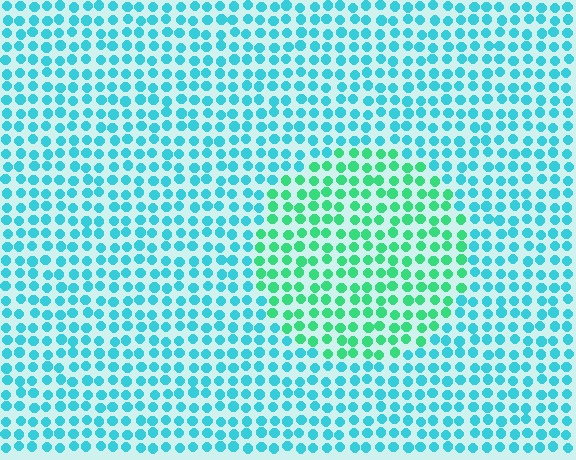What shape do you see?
I see a circle.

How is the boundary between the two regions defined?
The boundary is defined purely by a slight shift in hue (about 39 degrees). Spacing, size, and orientation are identical on both sides.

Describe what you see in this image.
The image is filled with small cyan elements in a uniform arrangement. A circle-shaped region is visible where the elements are tinted to a slightly different hue, forming a subtle color boundary.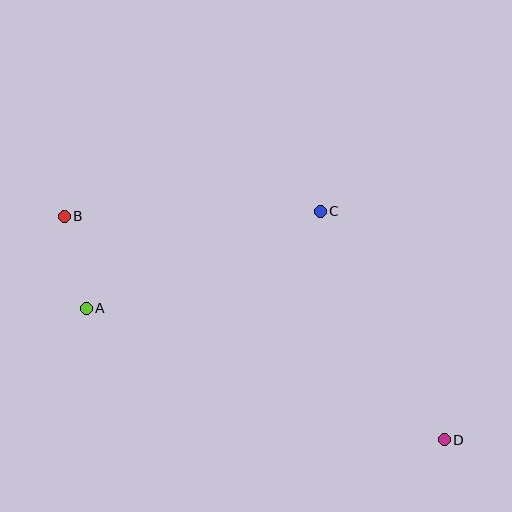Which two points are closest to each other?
Points A and B are closest to each other.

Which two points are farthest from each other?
Points B and D are farthest from each other.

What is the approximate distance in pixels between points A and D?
The distance between A and D is approximately 381 pixels.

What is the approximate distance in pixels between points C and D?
The distance between C and D is approximately 260 pixels.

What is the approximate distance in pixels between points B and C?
The distance between B and C is approximately 256 pixels.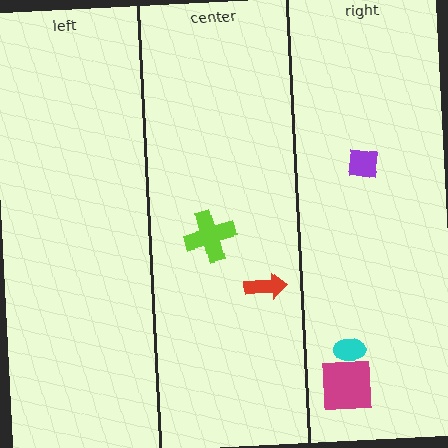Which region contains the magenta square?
The right region.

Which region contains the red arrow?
The center region.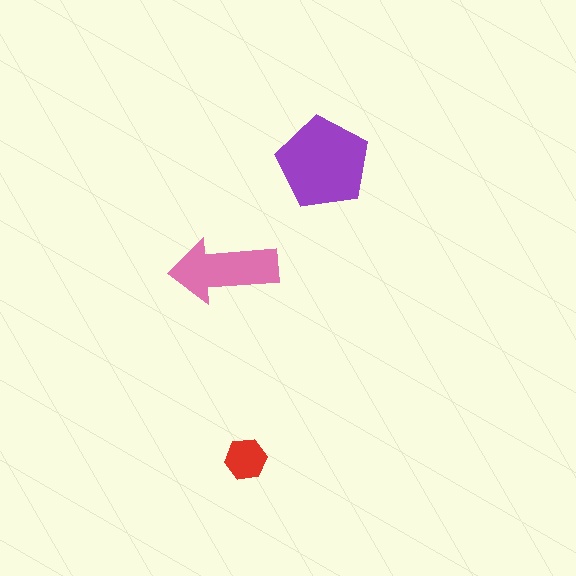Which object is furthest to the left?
The pink arrow is leftmost.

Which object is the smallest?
The red hexagon.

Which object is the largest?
The purple pentagon.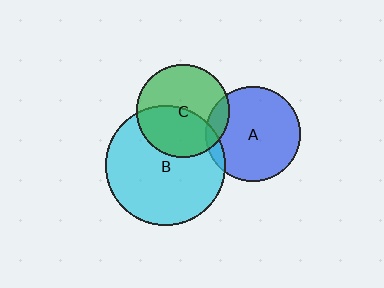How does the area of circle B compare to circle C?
Approximately 1.7 times.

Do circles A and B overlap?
Yes.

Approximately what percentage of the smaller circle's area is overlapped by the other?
Approximately 5%.